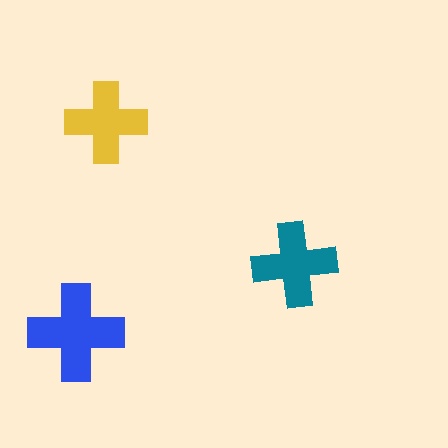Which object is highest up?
The yellow cross is topmost.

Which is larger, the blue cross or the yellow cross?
The blue one.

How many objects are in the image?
There are 3 objects in the image.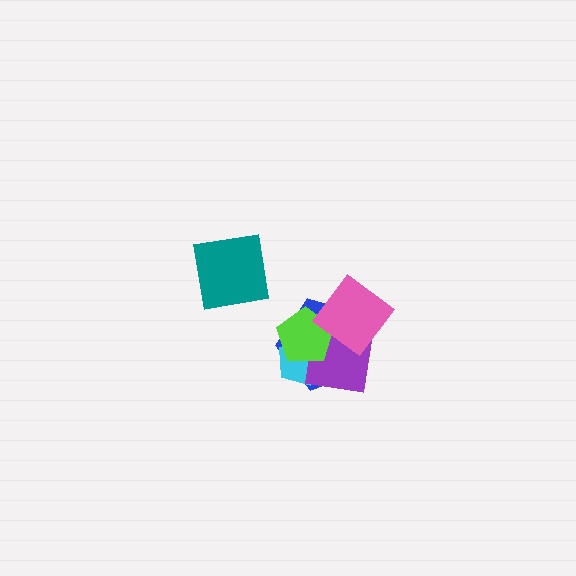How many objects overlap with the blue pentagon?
4 objects overlap with the blue pentagon.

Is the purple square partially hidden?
Yes, it is partially covered by another shape.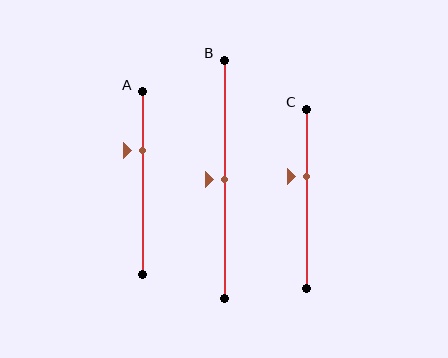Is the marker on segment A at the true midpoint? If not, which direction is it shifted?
No, the marker on segment A is shifted upward by about 18% of the segment length.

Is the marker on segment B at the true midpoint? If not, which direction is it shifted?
Yes, the marker on segment B is at the true midpoint.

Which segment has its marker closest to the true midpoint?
Segment B has its marker closest to the true midpoint.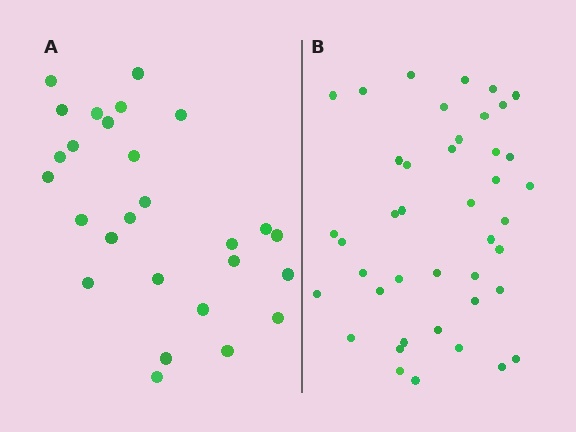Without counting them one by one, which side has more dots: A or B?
Region B (the right region) has more dots.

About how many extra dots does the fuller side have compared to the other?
Region B has approximately 15 more dots than region A.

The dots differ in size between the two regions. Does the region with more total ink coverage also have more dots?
No. Region A has more total ink coverage because its dots are larger, but region B actually contains more individual dots. Total area can be misleading — the number of items is what matters here.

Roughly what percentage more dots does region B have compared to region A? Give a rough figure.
About 55% more.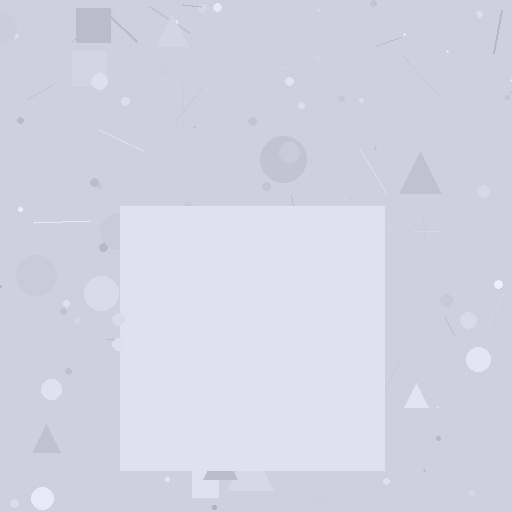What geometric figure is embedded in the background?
A square is embedded in the background.